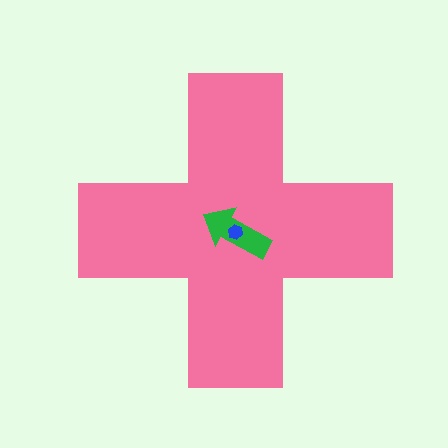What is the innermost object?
The blue hexagon.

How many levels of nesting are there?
3.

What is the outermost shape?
The pink cross.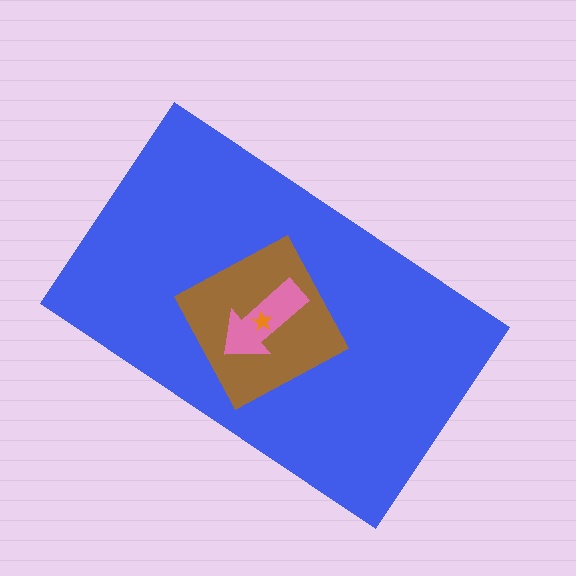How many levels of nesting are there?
4.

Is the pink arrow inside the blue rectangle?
Yes.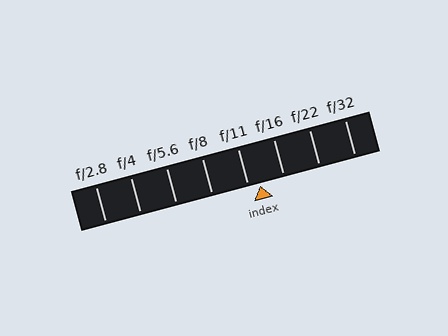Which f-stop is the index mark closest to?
The index mark is closest to f/11.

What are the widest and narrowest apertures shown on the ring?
The widest aperture shown is f/2.8 and the narrowest is f/32.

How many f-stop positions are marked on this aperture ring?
There are 8 f-stop positions marked.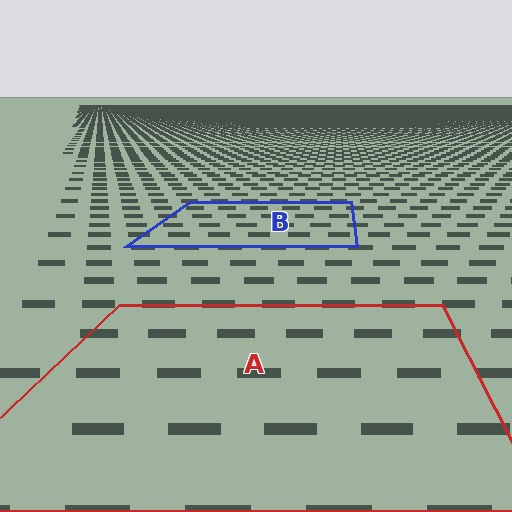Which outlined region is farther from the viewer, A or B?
Region B is farther from the viewer — the texture elements inside it appear smaller and more densely packed.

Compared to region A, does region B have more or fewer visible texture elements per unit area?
Region B has more texture elements per unit area — they are packed more densely because it is farther away.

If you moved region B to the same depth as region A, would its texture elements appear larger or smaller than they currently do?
They would appear larger. At a closer depth, the same texture elements are projected at a bigger on-screen size.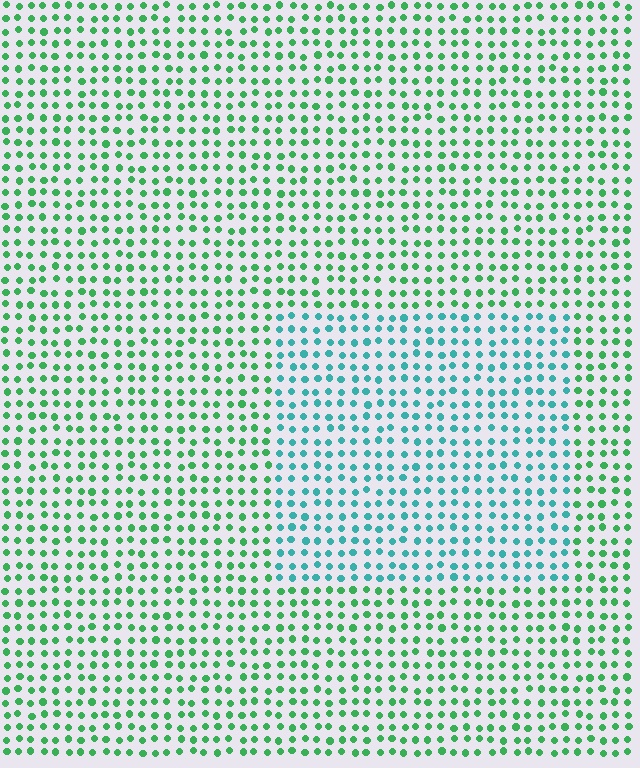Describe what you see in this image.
The image is filled with small green elements in a uniform arrangement. A rectangle-shaped region is visible where the elements are tinted to a slightly different hue, forming a subtle color boundary.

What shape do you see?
I see a rectangle.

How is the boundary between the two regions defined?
The boundary is defined purely by a slight shift in hue (about 42 degrees). Spacing, size, and orientation are identical on both sides.